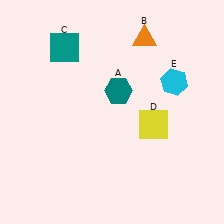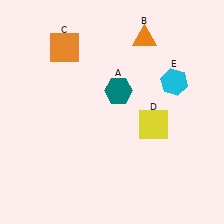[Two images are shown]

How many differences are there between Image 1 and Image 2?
There is 1 difference between the two images.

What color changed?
The square (C) changed from teal in Image 1 to orange in Image 2.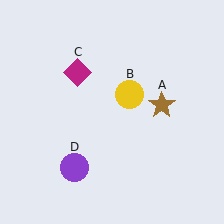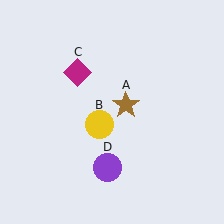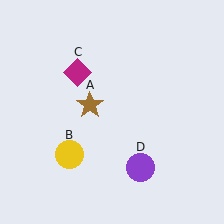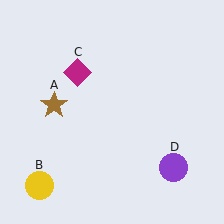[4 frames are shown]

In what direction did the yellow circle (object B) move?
The yellow circle (object B) moved down and to the left.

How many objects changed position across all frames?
3 objects changed position: brown star (object A), yellow circle (object B), purple circle (object D).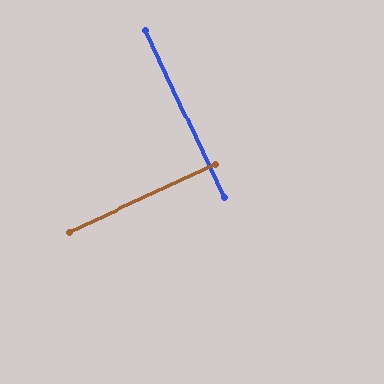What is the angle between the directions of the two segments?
Approximately 90 degrees.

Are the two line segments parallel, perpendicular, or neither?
Perpendicular — they meet at approximately 90°.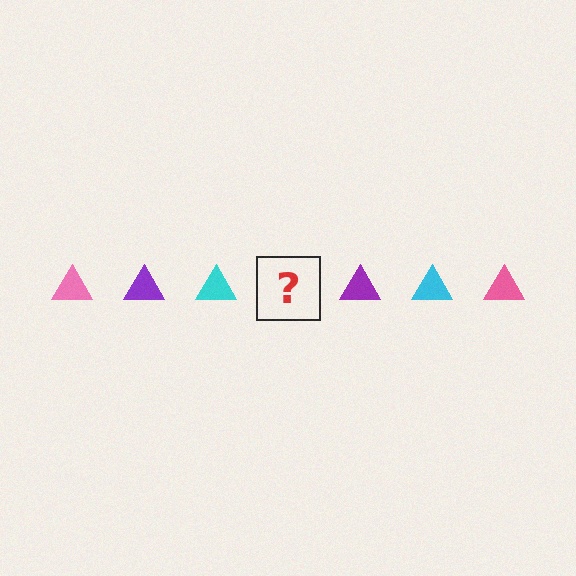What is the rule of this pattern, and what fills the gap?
The rule is that the pattern cycles through pink, purple, cyan triangles. The gap should be filled with a pink triangle.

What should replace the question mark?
The question mark should be replaced with a pink triangle.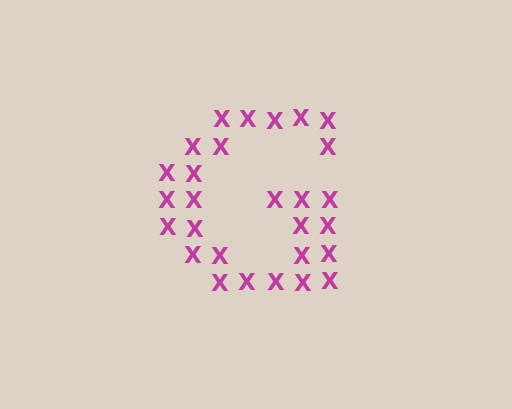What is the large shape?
The large shape is the letter G.